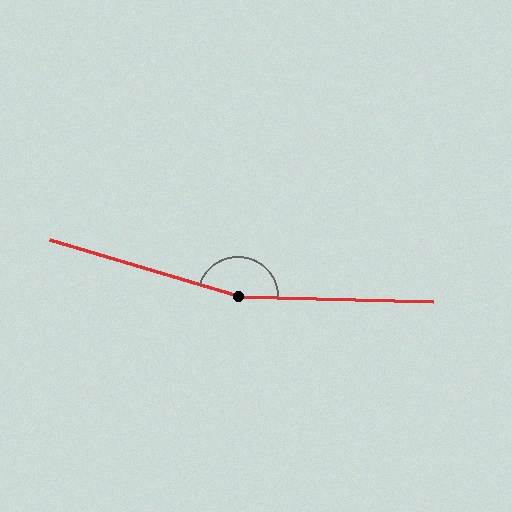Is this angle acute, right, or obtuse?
It is obtuse.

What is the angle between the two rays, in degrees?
Approximately 165 degrees.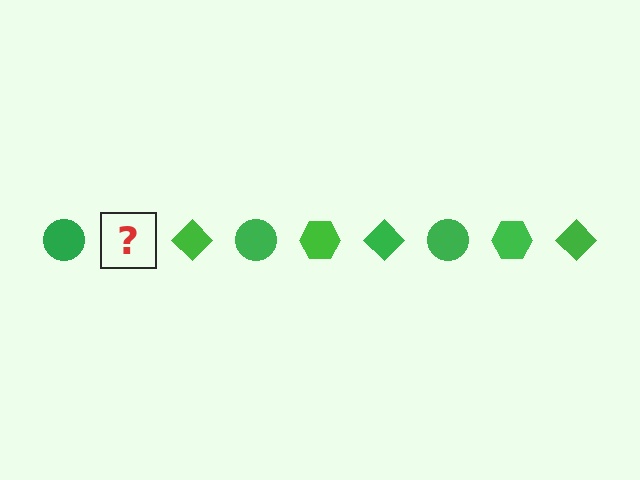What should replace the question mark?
The question mark should be replaced with a green hexagon.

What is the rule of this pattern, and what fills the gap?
The rule is that the pattern cycles through circle, hexagon, diamond shapes in green. The gap should be filled with a green hexagon.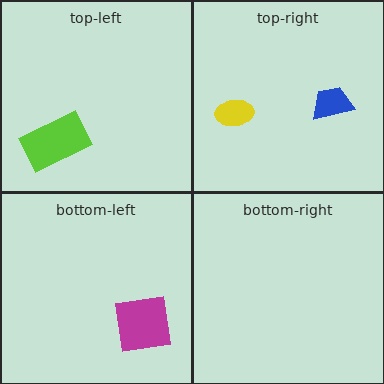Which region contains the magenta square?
The bottom-left region.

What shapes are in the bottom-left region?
The magenta square.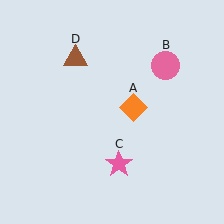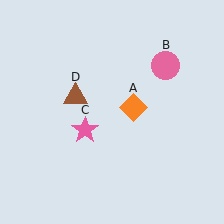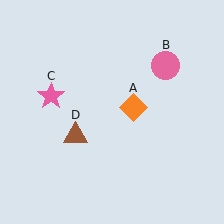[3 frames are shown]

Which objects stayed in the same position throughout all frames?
Orange diamond (object A) and pink circle (object B) remained stationary.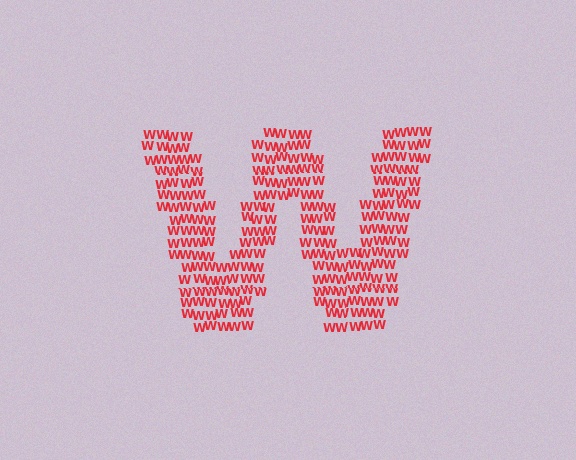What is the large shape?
The large shape is the letter W.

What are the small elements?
The small elements are letter W's.